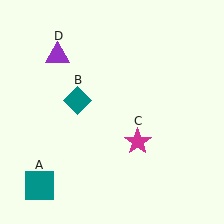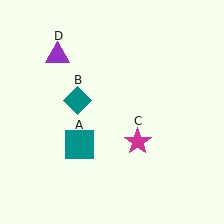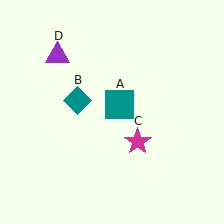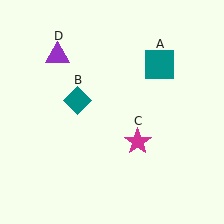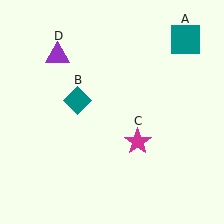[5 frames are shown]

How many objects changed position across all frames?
1 object changed position: teal square (object A).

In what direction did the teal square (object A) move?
The teal square (object A) moved up and to the right.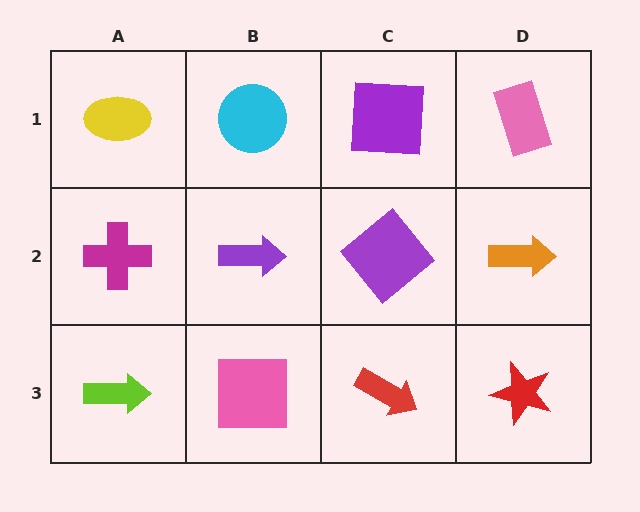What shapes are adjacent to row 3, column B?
A purple arrow (row 2, column B), a lime arrow (row 3, column A), a red arrow (row 3, column C).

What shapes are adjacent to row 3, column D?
An orange arrow (row 2, column D), a red arrow (row 3, column C).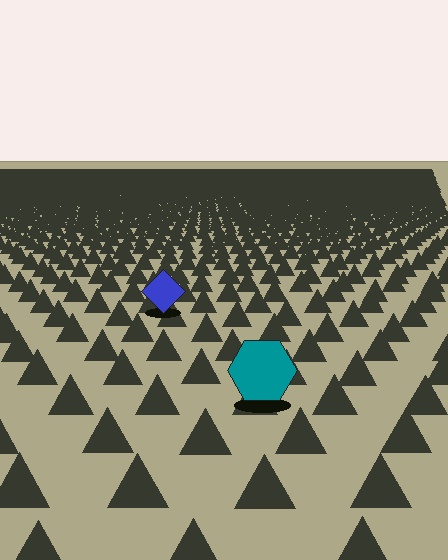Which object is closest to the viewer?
The teal hexagon is closest. The texture marks near it are larger and more spread out.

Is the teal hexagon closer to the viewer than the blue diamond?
Yes. The teal hexagon is closer — you can tell from the texture gradient: the ground texture is coarser near it.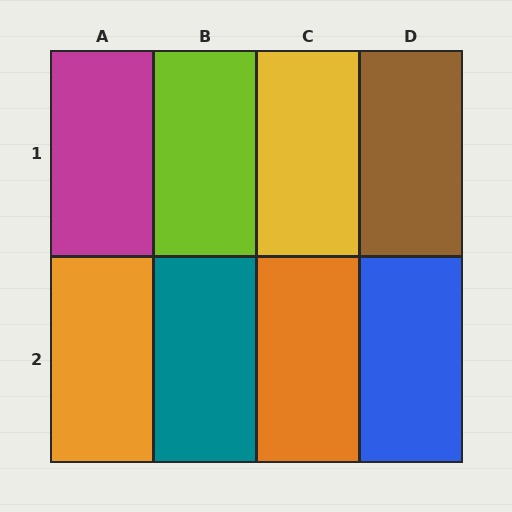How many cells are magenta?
1 cell is magenta.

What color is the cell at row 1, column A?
Magenta.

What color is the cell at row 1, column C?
Yellow.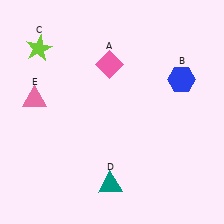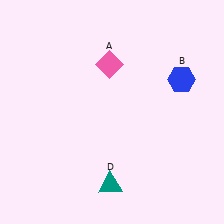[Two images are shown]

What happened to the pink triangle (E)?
The pink triangle (E) was removed in Image 2. It was in the top-left area of Image 1.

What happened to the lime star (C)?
The lime star (C) was removed in Image 2. It was in the top-left area of Image 1.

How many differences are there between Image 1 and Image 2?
There are 2 differences between the two images.